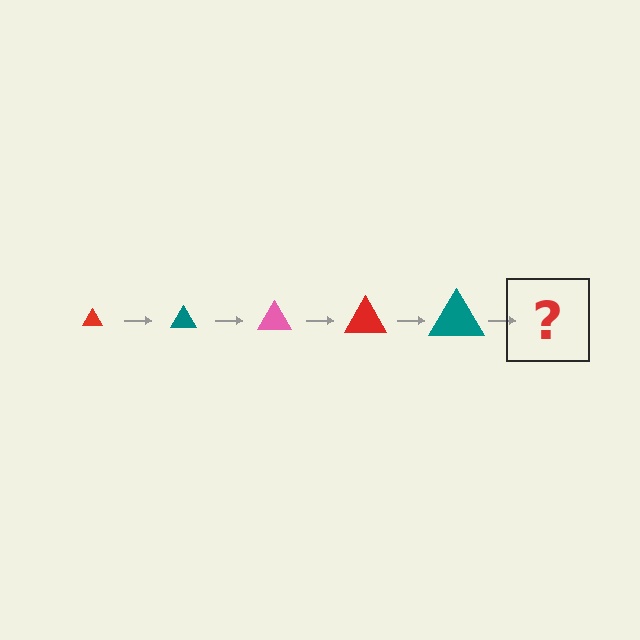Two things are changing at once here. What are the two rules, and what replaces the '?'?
The two rules are that the triangle grows larger each step and the color cycles through red, teal, and pink. The '?' should be a pink triangle, larger than the previous one.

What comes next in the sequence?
The next element should be a pink triangle, larger than the previous one.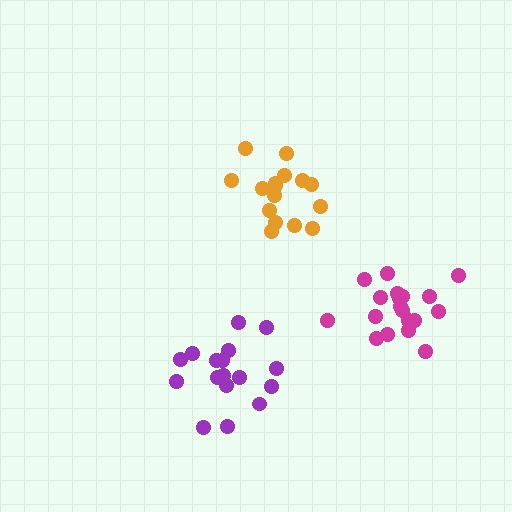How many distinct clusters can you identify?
There are 3 distinct clusters.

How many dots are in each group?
Group 1: 17 dots, Group 2: 19 dots, Group 3: 16 dots (52 total).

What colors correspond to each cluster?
The clusters are colored: purple, magenta, orange.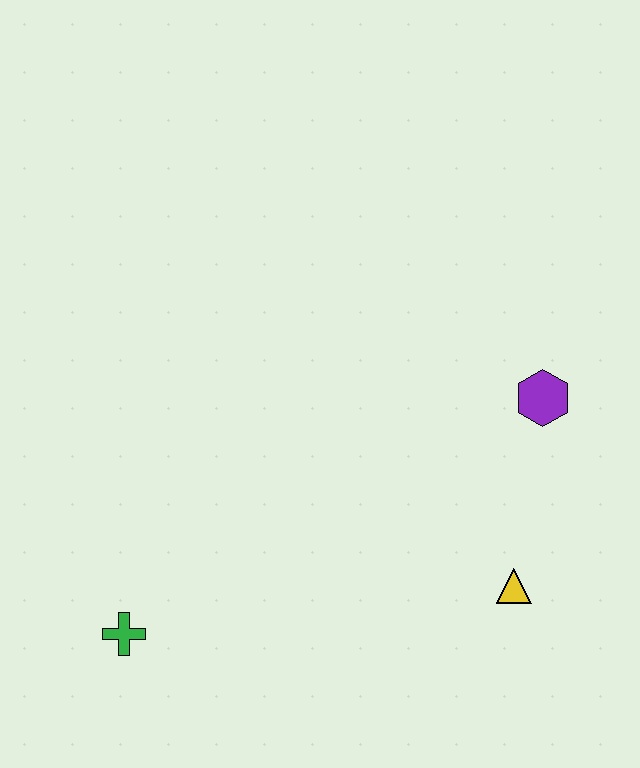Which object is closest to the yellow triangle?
The purple hexagon is closest to the yellow triangle.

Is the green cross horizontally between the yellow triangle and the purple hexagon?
No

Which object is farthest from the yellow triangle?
The green cross is farthest from the yellow triangle.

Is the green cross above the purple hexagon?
No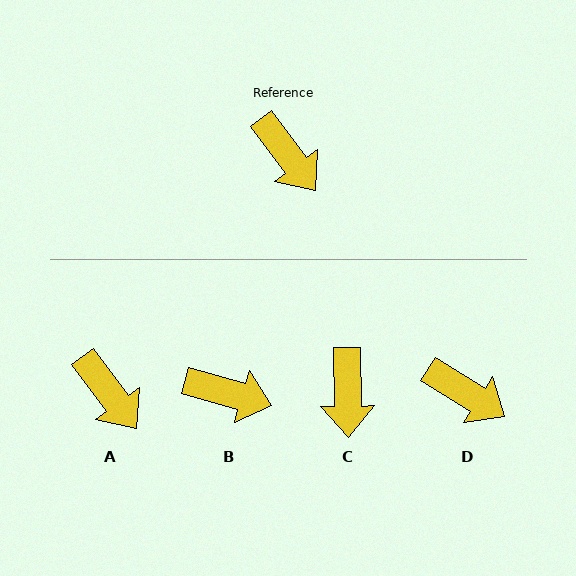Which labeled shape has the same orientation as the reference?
A.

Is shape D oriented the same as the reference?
No, it is off by about 21 degrees.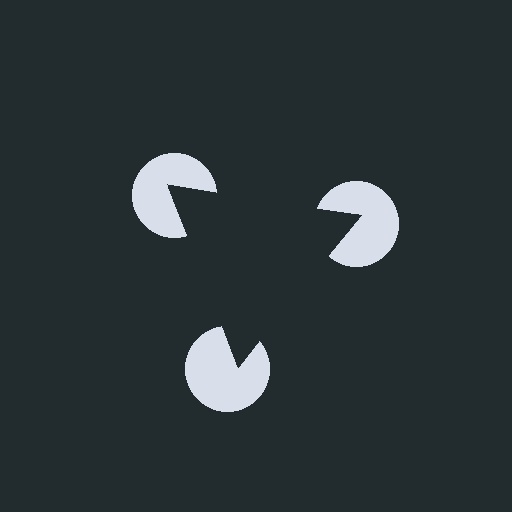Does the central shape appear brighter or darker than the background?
It typically appears slightly darker than the background, even though no actual brightness change is drawn.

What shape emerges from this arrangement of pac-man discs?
An illusory triangle — its edges are inferred from the aligned wedge cuts in the pac-man discs, not physically drawn.